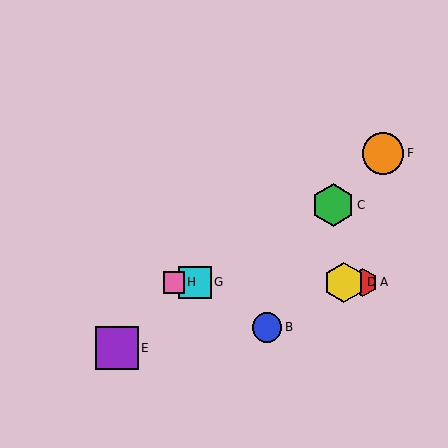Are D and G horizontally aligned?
Yes, both are at y≈282.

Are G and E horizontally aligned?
No, G is at y≈282 and E is at y≈348.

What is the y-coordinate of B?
Object B is at y≈327.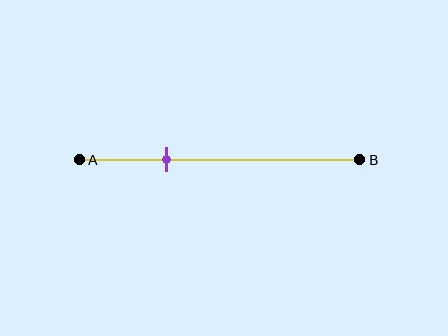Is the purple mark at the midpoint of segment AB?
No, the mark is at about 30% from A, not at the 50% midpoint.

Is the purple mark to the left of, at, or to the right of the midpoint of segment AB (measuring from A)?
The purple mark is to the left of the midpoint of segment AB.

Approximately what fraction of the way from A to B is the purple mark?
The purple mark is approximately 30% of the way from A to B.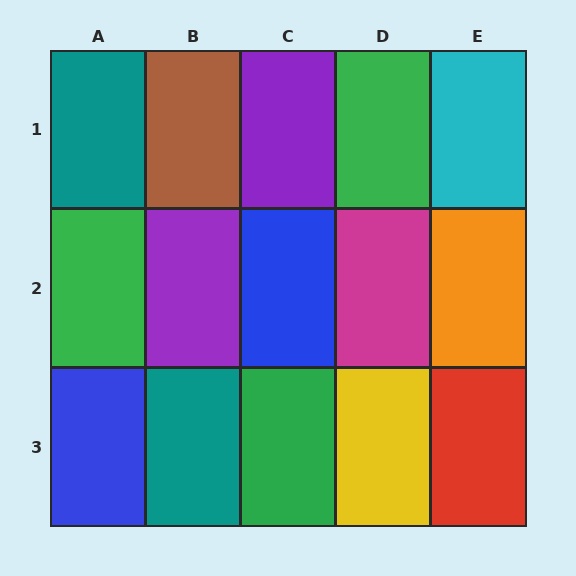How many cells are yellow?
1 cell is yellow.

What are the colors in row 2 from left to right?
Green, purple, blue, magenta, orange.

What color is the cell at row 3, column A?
Blue.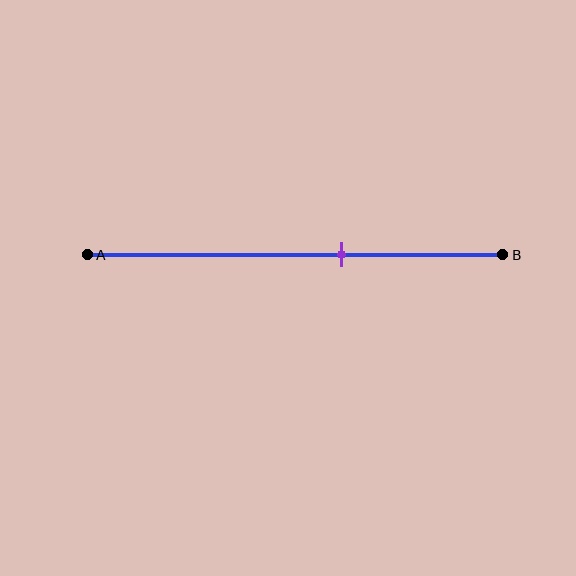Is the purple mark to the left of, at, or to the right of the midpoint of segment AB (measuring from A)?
The purple mark is to the right of the midpoint of segment AB.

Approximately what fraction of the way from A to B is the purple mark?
The purple mark is approximately 60% of the way from A to B.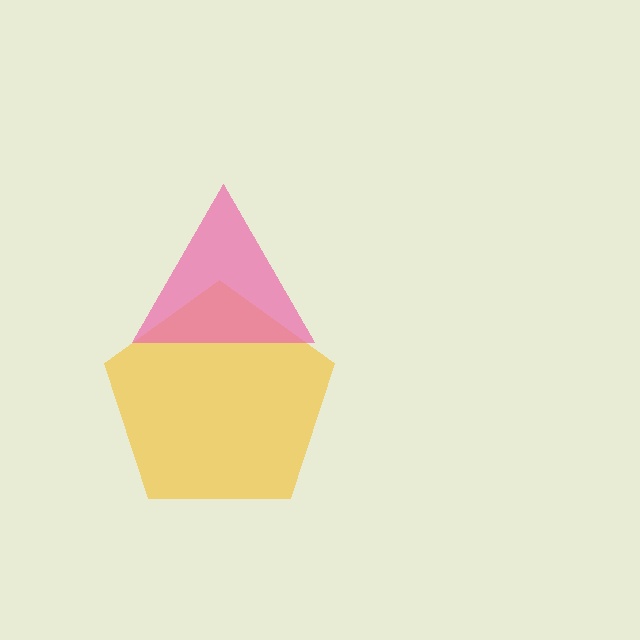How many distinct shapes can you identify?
There are 2 distinct shapes: a yellow pentagon, a pink triangle.